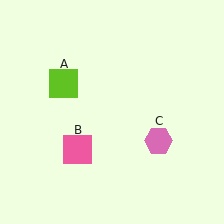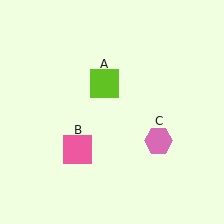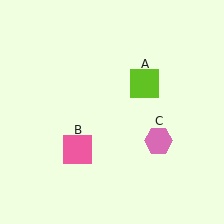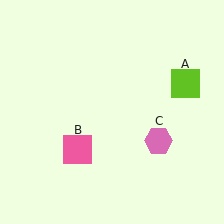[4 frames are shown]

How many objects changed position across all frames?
1 object changed position: lime square (object A).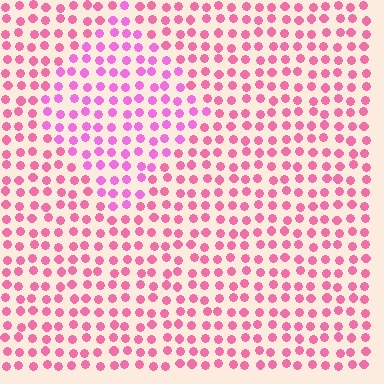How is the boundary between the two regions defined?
The boundary is defined purely by a slight shift in hue (about 26 degrees). Spacing, size, and orientation are identical on both sides.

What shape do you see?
I see a diamond.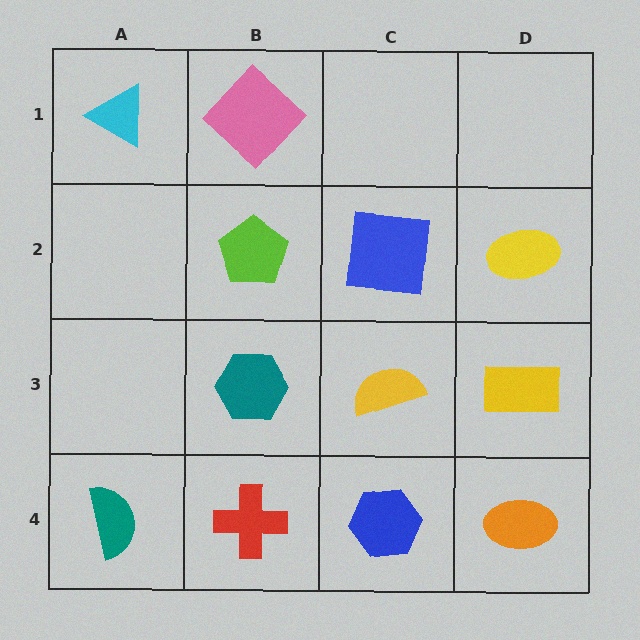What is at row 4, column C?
A blue hexagon.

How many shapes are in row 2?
3 shapes.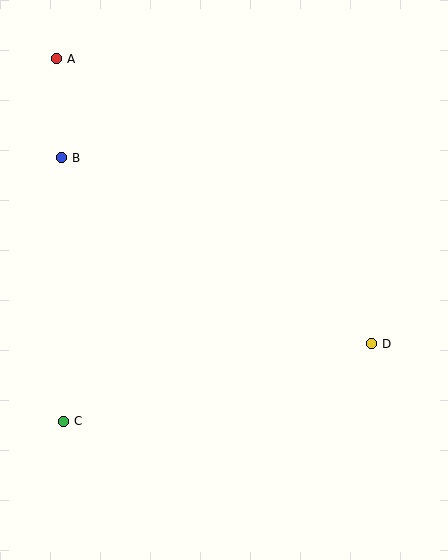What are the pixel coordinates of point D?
Point D is at (372, 344).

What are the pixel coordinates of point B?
Point B is at (62, 158).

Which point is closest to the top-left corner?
Point A is closest to the top-left corner.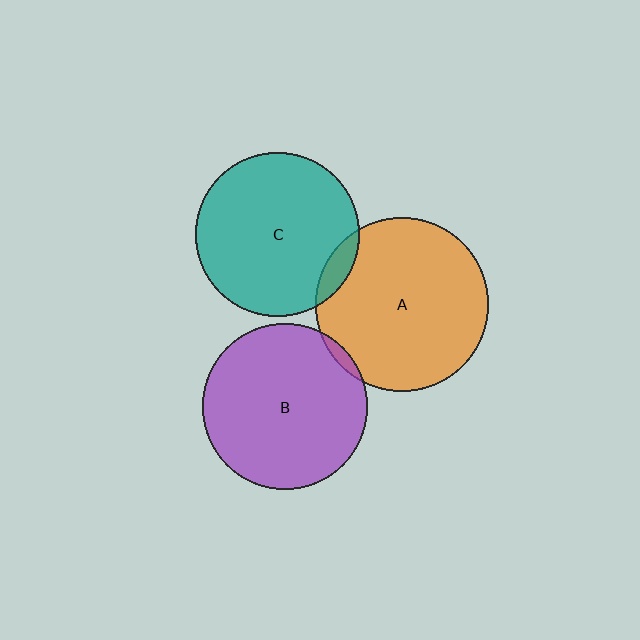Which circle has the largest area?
Circle A (orange).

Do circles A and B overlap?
Yes.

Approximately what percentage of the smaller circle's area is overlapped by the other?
Approximately 5%.